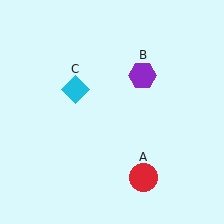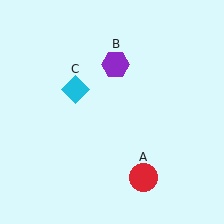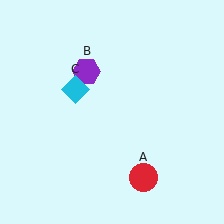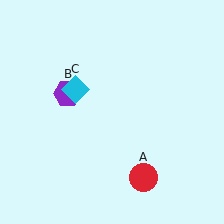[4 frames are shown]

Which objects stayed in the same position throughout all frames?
Red circle (object A) and cyan diamond (object C) remained stationary.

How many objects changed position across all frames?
1 object changed position: purple hexagon (object B).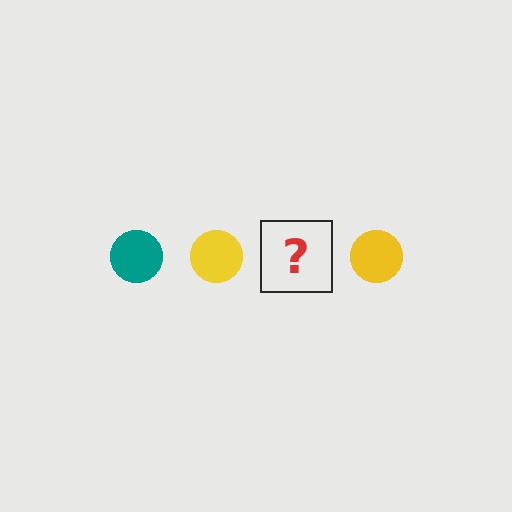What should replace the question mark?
The question mark should be replaced with a teal circle.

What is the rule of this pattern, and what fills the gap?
The rule is that the pattern cycles through teal, yellow circles. The gap should be filled with a teal circle.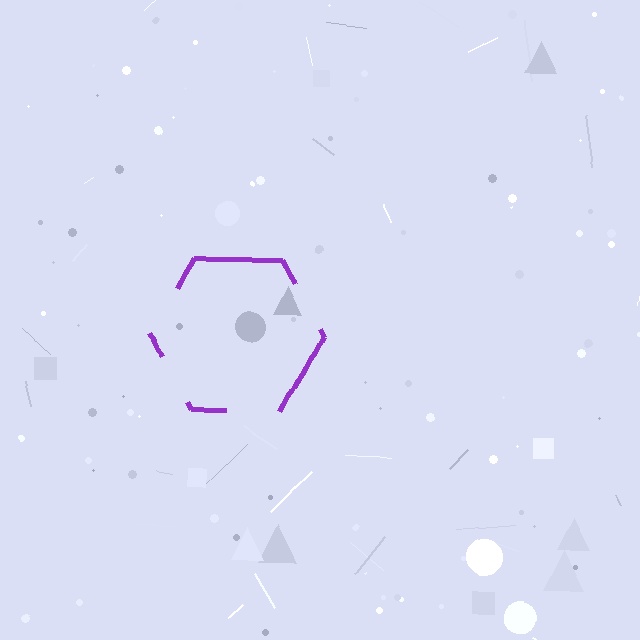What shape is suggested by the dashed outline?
The dashed outline suggests a hexagon.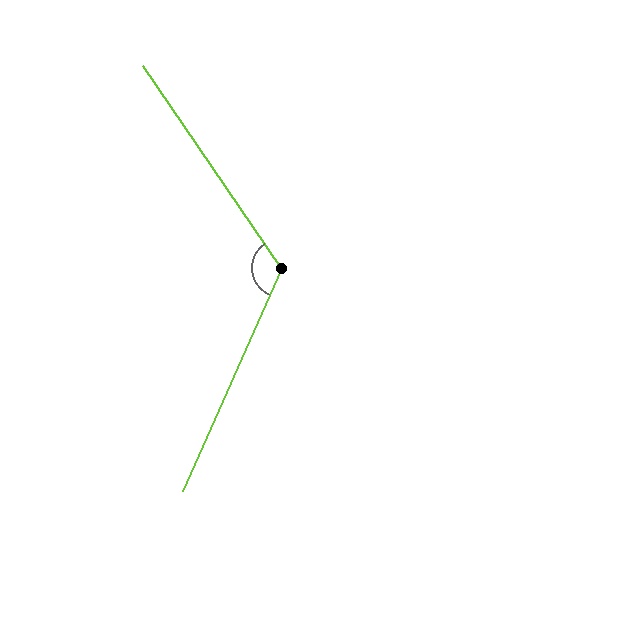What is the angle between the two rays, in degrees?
Approximately 122 degrees.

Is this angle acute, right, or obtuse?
It is obtuse.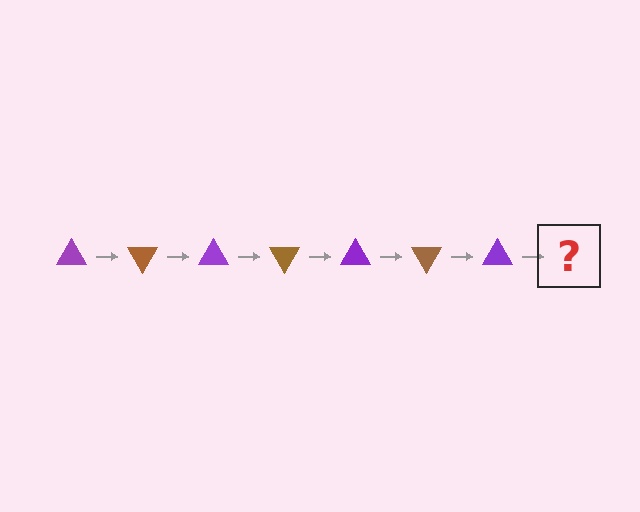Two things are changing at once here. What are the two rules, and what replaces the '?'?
The two rules are that it rotates 60 degrees each step and the color cycles through purple and brown. The '?' should be a brown triangle, rotated 420 degrees from the start.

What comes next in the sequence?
The next element should be a brown triangle, rotated 420 degrees from the start.